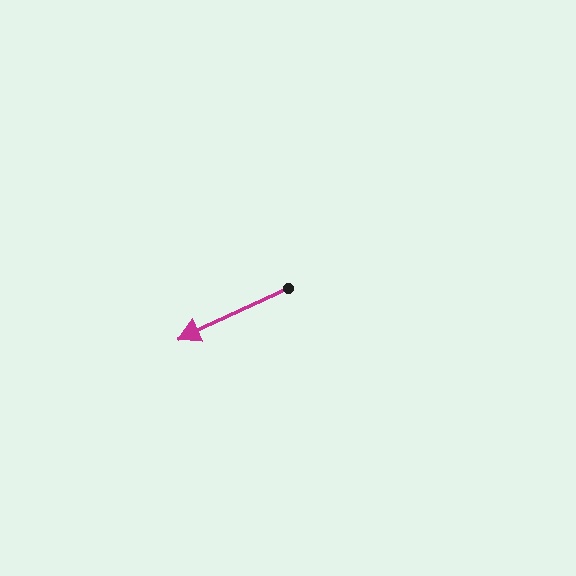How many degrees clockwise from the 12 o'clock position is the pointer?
Approximately 245 degrees.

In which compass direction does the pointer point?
Southwest.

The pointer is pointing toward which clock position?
Roughly 8 o'clock.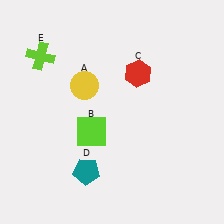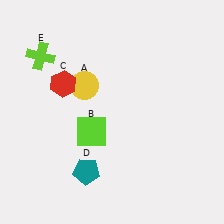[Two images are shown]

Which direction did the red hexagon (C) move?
The red hexagon (C) moved left.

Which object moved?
The red hexagon (C) moved left.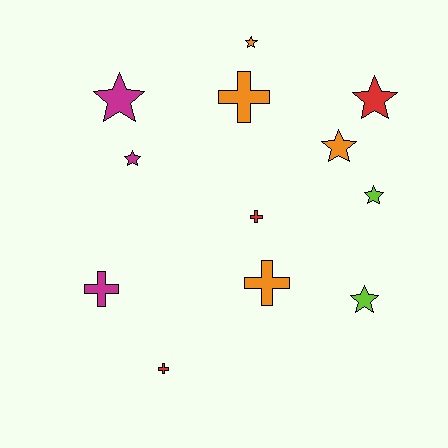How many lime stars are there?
There are 2 lime stars.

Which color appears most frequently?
Orange, with 4 objects.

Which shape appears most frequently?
Star, with 7 objects.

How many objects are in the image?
There are 12 objects.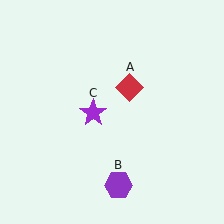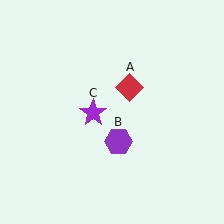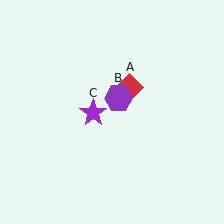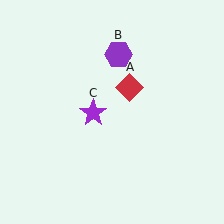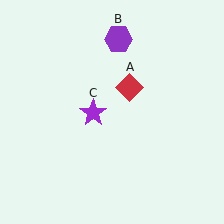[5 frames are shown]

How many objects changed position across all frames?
1 object changed position: purple hexagon (object B).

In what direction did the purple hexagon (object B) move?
The purple hexagon (object B) moved up.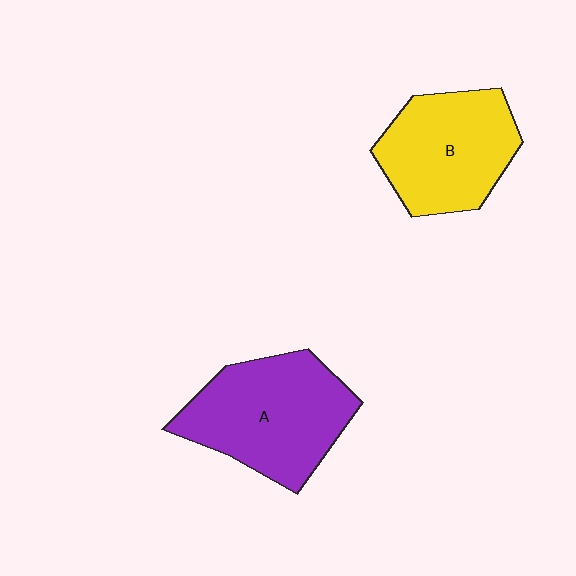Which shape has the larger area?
Shape A (purple).